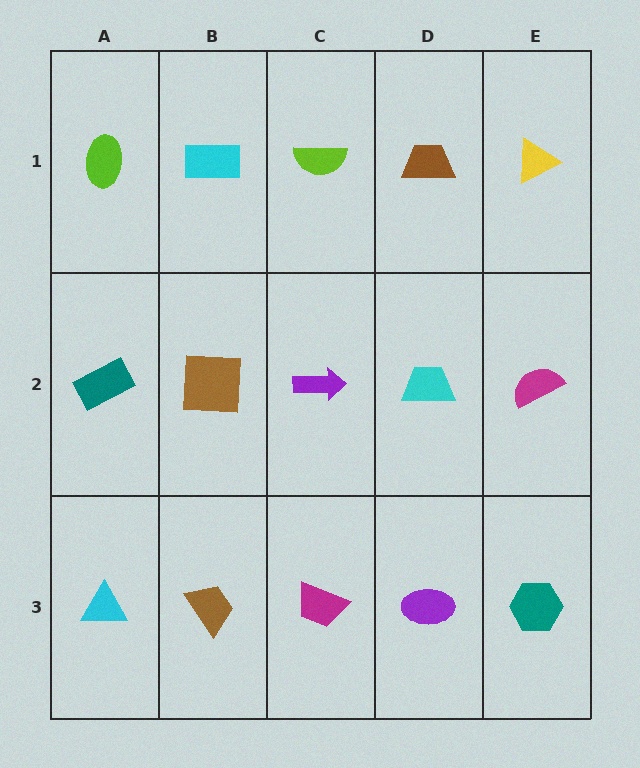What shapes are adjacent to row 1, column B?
A brown square (row 2, column B), a lime ellipse (row 1, column A), a lime semicircle (row 1, column C).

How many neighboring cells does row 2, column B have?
4.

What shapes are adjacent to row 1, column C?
A purple arrow (row 2, column C), a cyan rectangle (row 1, column B), a brown trapezoid (row 1, column D).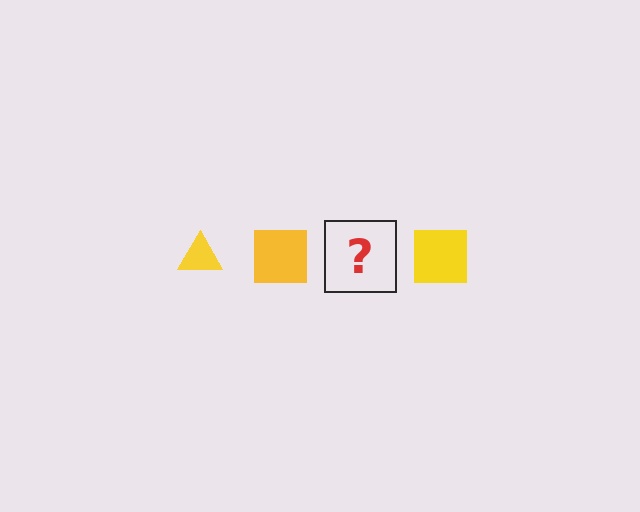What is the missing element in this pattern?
The missing element is a yellow triangle.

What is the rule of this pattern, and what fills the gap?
The rule is that the pattern cycles through triangle, square shapes in yellow. The gap should be filled with a yellow triangle.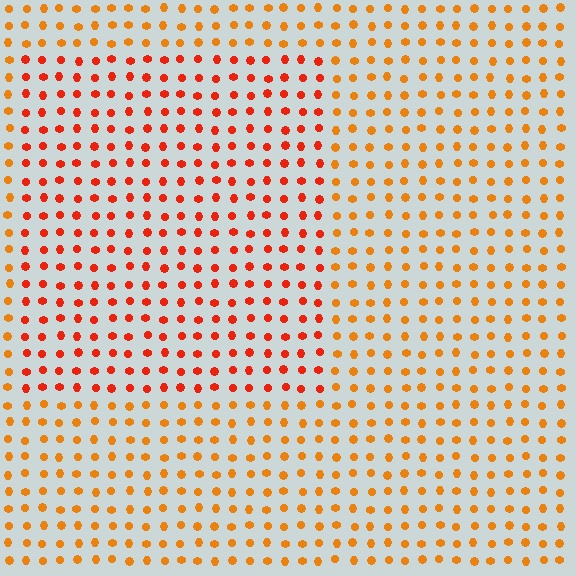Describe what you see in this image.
The image is filled with small orange elements in a uniform arrangement. A rectangle-shaped region is visible where the elements are tinted to a slightly different hue, forming a subtle color boundary.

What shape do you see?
I see a rectangle.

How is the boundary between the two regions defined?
The boundary is defined purely by a slight shift in hue (about 26 degrees). Spacing, size, and orientation are identical on both sides.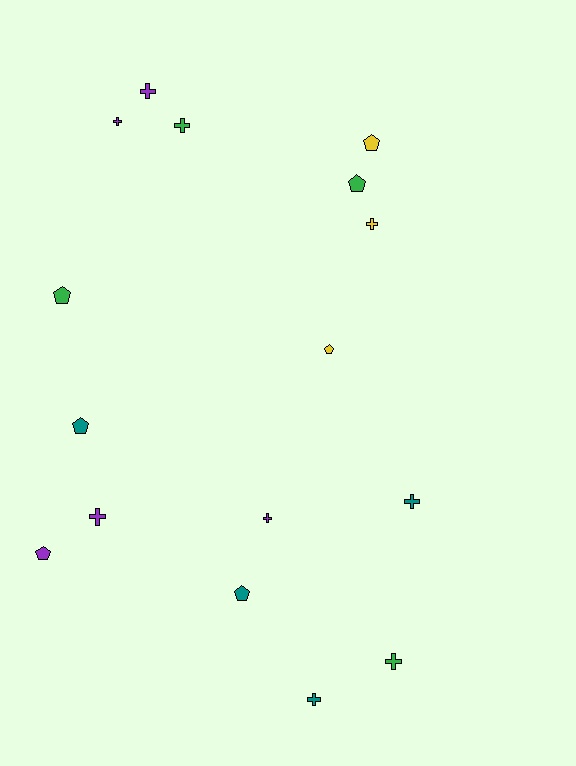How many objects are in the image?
There are 16 objects.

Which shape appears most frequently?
Cross, with 9 objects.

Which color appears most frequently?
Purple, with 5 objects.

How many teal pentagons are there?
There are 2 teal pentagons.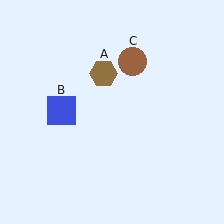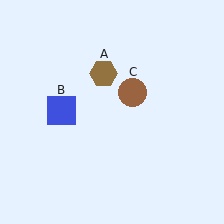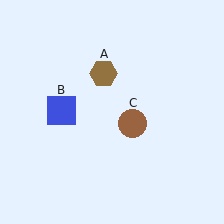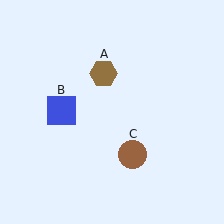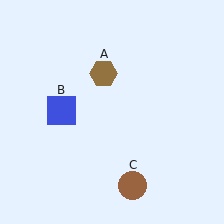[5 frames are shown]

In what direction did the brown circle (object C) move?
The brown circle (object C) moved down.